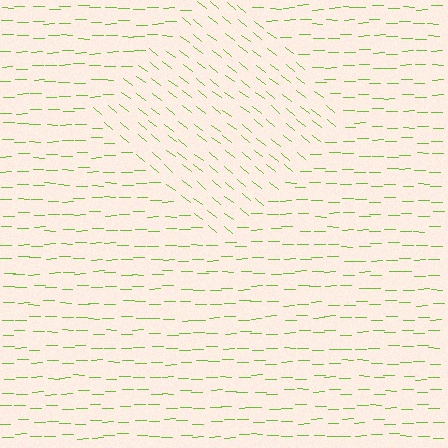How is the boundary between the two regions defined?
The boundary is defined purely by a change in line orientation (approximately 39 degrees difference). All lines are the same color and thickness.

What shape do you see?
I see a diamond.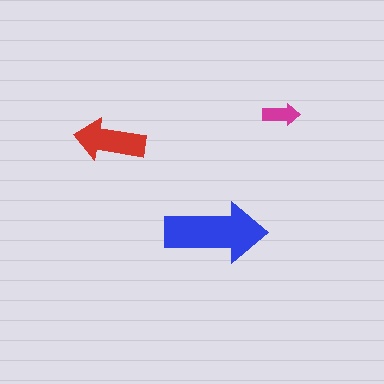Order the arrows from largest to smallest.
the blue one, the red one, the magenta one.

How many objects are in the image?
There are 3 objects in the image.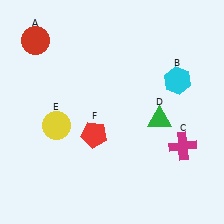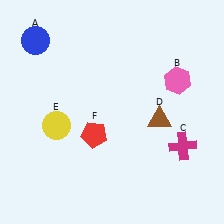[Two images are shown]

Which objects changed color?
A changed from red to blue. B changed from cyan to pink. D changed from green to brown.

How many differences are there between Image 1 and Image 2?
There are 3 differences between the two images.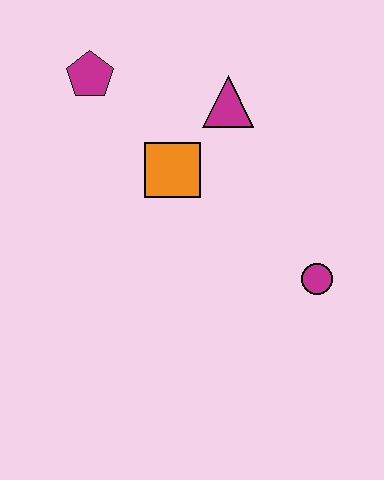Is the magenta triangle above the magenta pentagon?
No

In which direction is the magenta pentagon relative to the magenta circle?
The magenta pentagon is to the left of the magenta circle.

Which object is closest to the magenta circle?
The orange square is closest to the magenta circle.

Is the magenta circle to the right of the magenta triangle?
Yes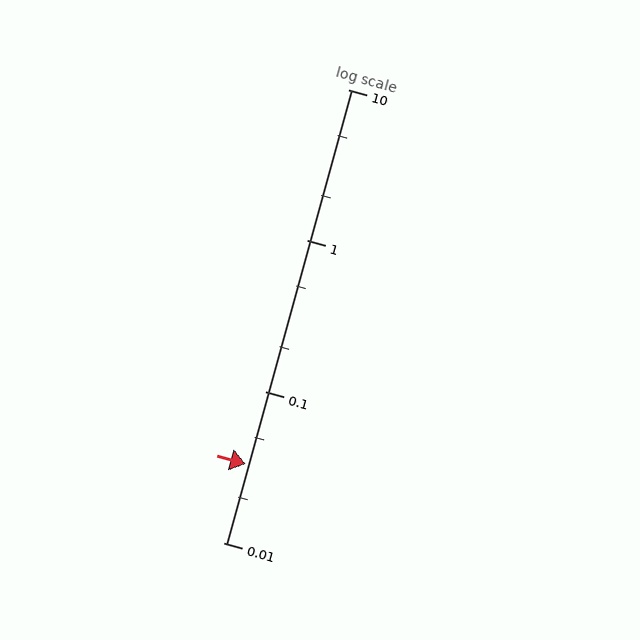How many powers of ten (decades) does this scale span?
The scale spans 3 decades, from 0.01 to 10.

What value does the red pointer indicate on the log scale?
The pointer indicates approximately 0.033.